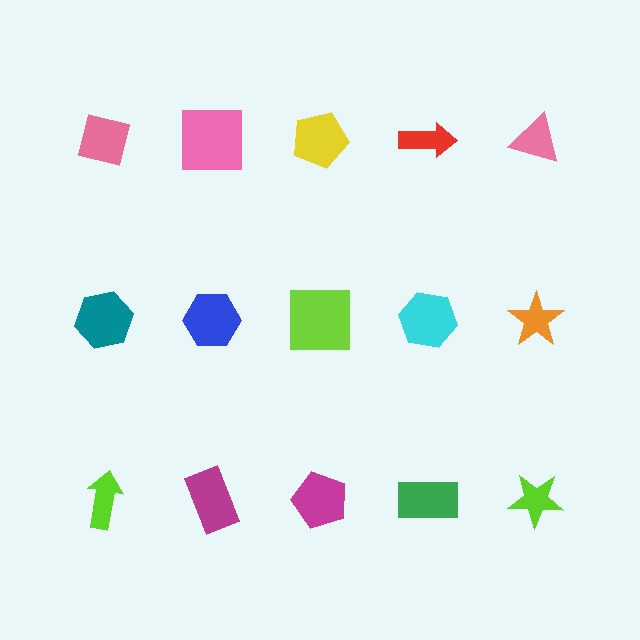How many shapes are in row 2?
5 shapes.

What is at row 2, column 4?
A cyan hexagon.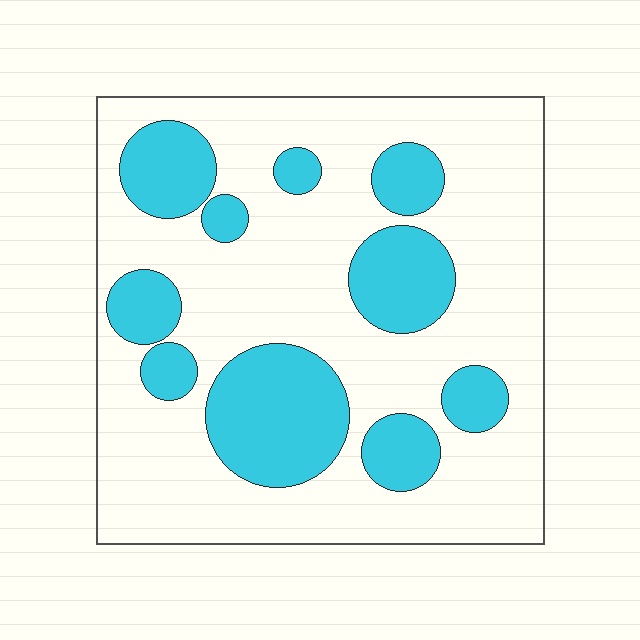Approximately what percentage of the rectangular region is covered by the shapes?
Approximately 30%.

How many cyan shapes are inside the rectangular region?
10.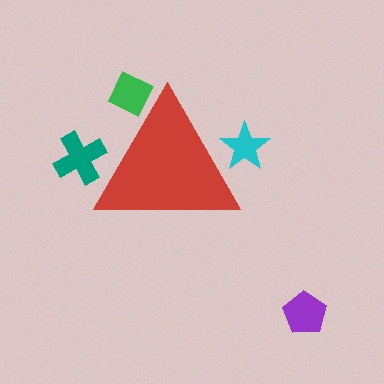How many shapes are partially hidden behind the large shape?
3 shapes are partially hidden.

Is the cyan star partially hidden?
Yes, the cyan star is partially hidden behind the red triangle.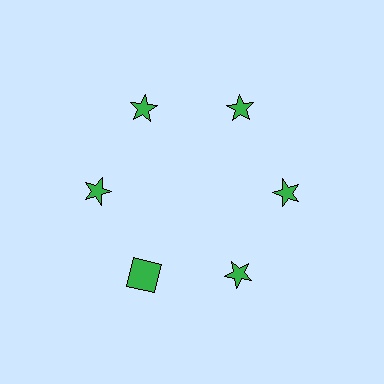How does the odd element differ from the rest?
It has a different shape: square instead of star.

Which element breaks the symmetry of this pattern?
The green square at roughly the 7 o'clock position breaks the symmetry. All other shapes are green stars.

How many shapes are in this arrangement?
There are 6 shapes arranged in a ring pattern.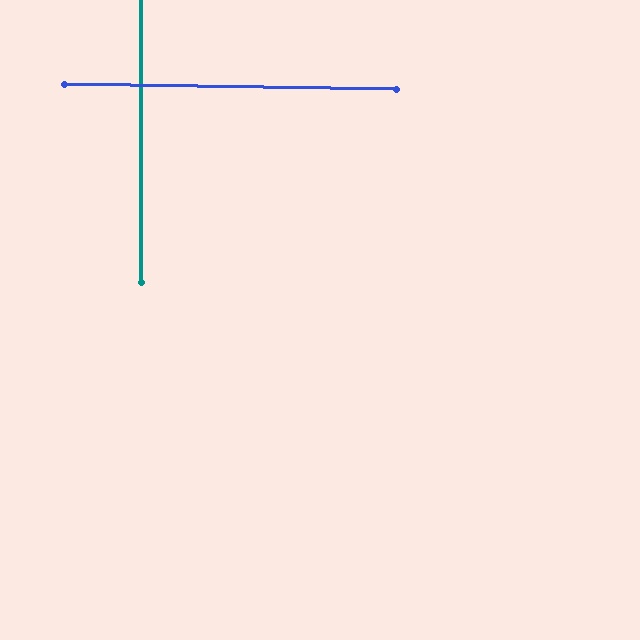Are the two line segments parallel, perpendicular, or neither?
Perpendicular — they meet at approximately 89°.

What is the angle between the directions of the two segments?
Approximately 89 degrees.